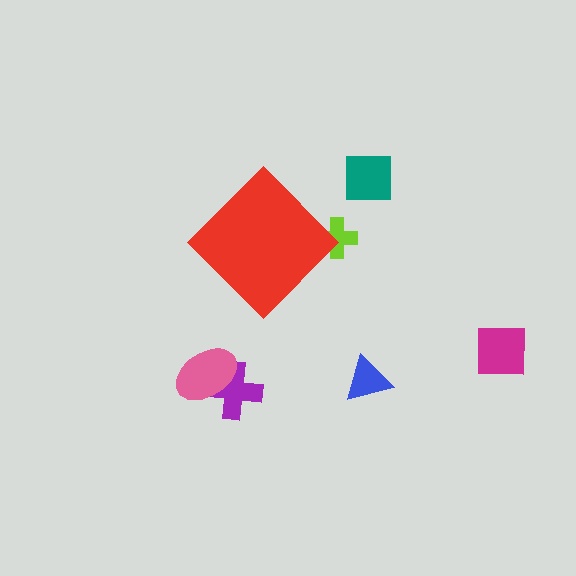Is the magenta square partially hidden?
No, the magenta square is fully visible.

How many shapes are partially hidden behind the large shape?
1 shape is partially hidden.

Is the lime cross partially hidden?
Yes, the lime cross is partially hidden behind the red diamond.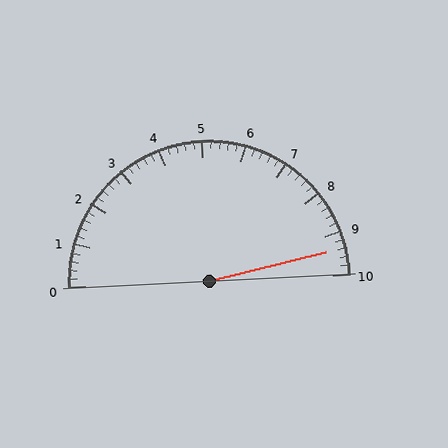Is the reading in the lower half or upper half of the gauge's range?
The reading is in the upper half of the range (0 to 10).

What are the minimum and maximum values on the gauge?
The gauge ranges from 0 to 10.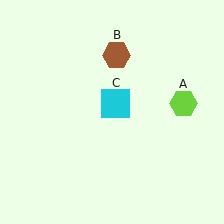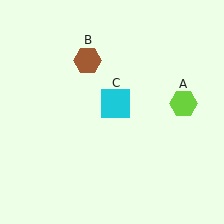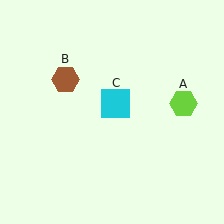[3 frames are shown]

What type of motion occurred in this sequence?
The brown hexagon (object B) rotated counterclockwise around the center of the scene.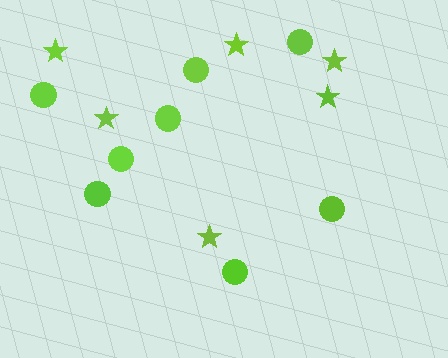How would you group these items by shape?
There are 2 groups: one group of stars (6) and one group of circles (8).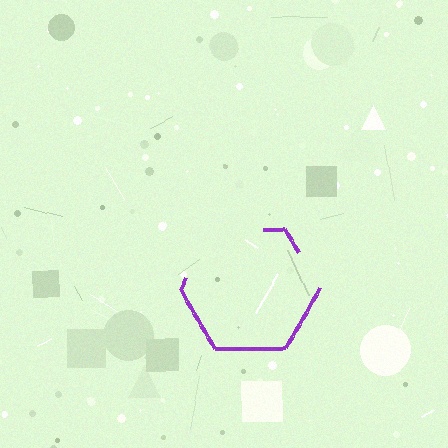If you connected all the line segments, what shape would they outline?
They would outline a hexagon.